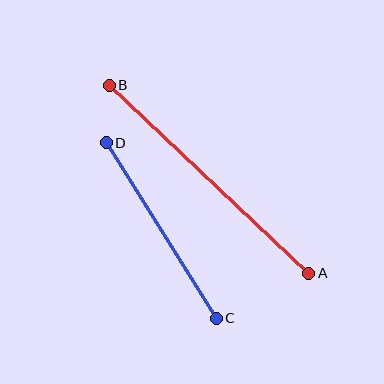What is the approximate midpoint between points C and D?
The midpoint is at approximately (161, 231) pixels.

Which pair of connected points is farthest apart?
Points A and B are farthest apart.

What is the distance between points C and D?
The distance is approximately 207 pixels.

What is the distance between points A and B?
The distance is approximately 274 pixels.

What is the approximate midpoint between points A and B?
The midpoint is at approximately (209, 179) pixels.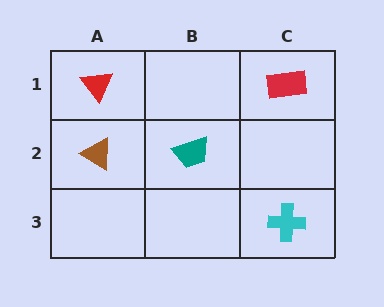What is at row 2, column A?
A brown triangle.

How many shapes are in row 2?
2 shapes.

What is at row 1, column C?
A red rectangle.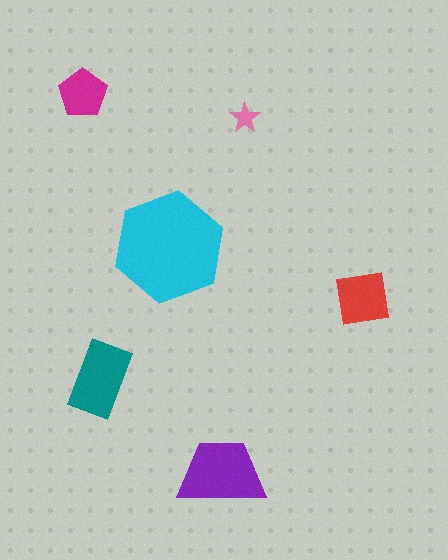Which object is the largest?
The cyan hexagon.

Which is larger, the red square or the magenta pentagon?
The red square.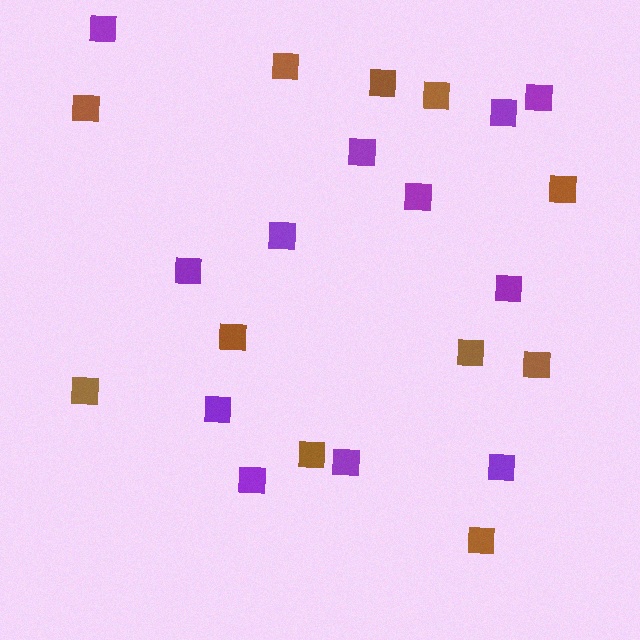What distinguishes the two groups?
There are 2 groups: one group of brown squares (11) and one group of purple squares (12).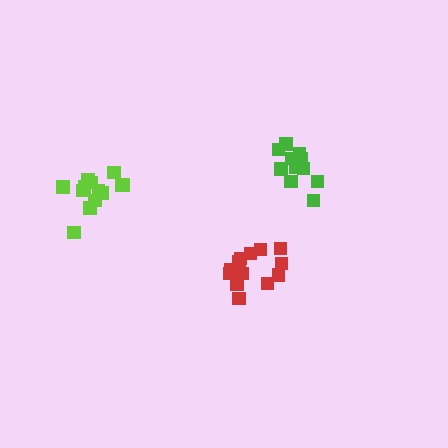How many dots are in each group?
Group 1: 13 dots, Group 2: 13 dots, Group 3: 13 dots (39 total).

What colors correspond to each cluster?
The clusters are colored: red, green, lime.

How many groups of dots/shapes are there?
There are 3 groups.